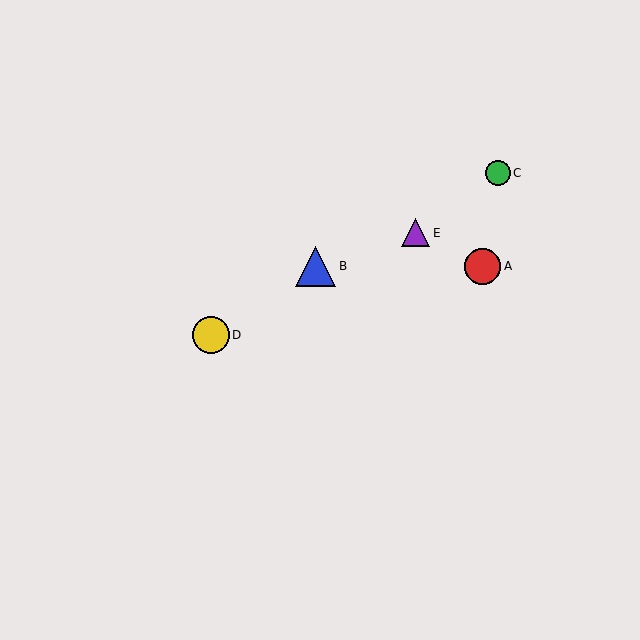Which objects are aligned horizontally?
Objects A, B are aligned horizontally.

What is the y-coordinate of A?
Object A is at y≈266.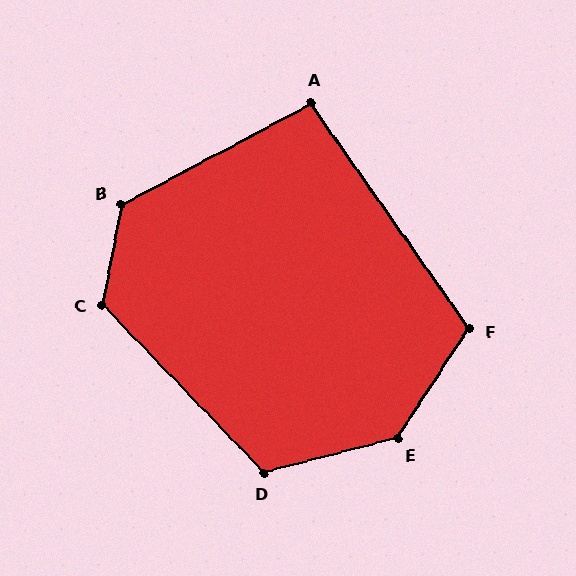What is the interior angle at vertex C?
Approximately 125 degrees (obtuse).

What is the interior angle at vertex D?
Approximately 120 degrees (obtuse).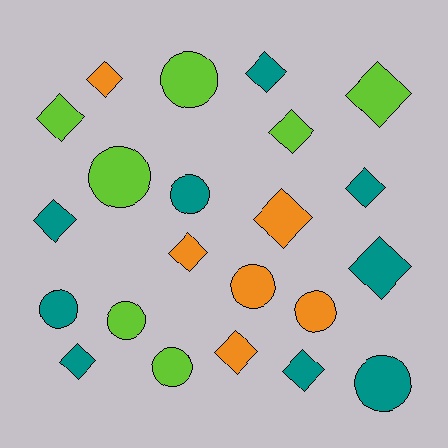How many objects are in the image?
There are 22 objects.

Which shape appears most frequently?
Diamond, with 13 objects.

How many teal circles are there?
There are 3 teal circles.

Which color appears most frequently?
Teal, with 9 objects.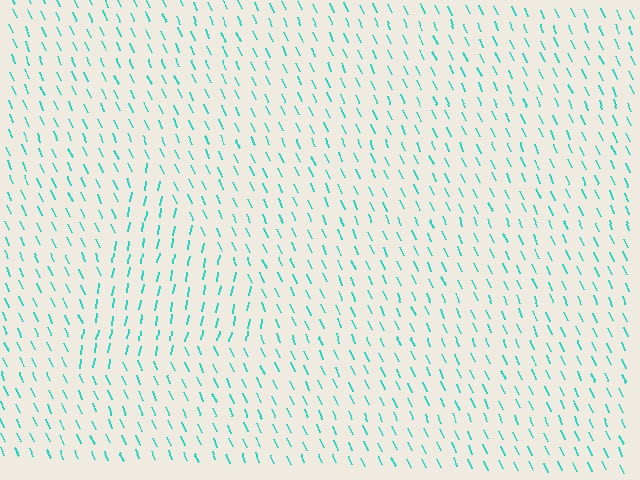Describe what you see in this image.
The image is filled with small cyan line segments. A triangle region in the image has lines oriented differently from the surrounding lines, creating a visible texture boundary.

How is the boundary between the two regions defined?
The boundary is defined purely by a change in line orientation (approximately 34 degrees difference). All lines are the same color and thickness.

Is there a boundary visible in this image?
Yes, there is a texture boundary formed by a change in line orientation.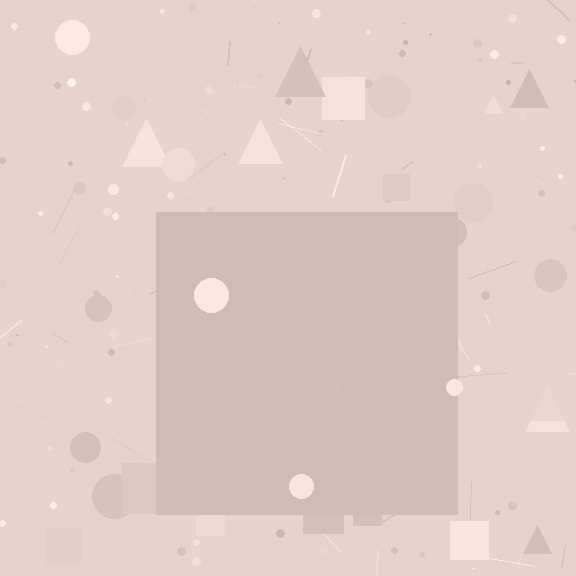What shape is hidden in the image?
A square is hidden in the image.